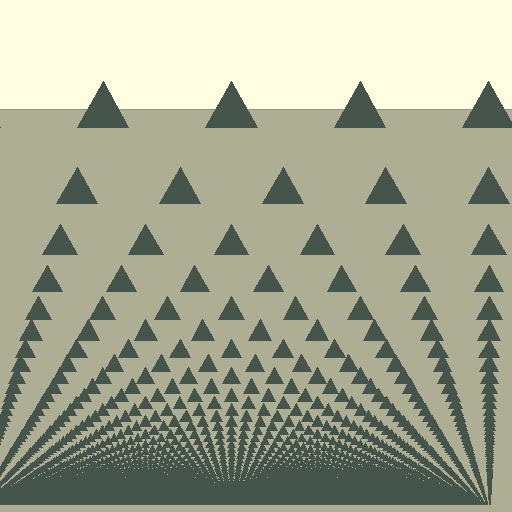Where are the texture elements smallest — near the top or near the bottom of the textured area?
Near the bottom.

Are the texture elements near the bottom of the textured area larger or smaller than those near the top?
Smaller. The gradient is inverted — elements near the bottom are smaller and denser.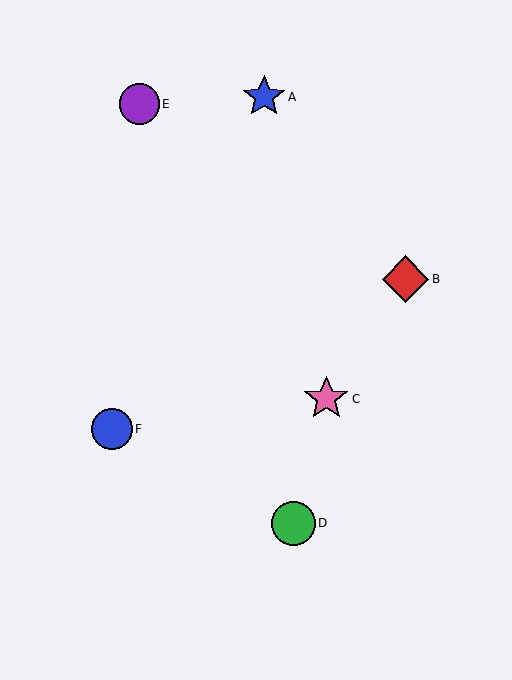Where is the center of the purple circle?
The center of the purple circle is at (139, 104).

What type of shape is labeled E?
Shape E is a purple circle.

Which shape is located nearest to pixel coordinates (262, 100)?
The blue star (labeled A) at (264, 97) is nearest to that location.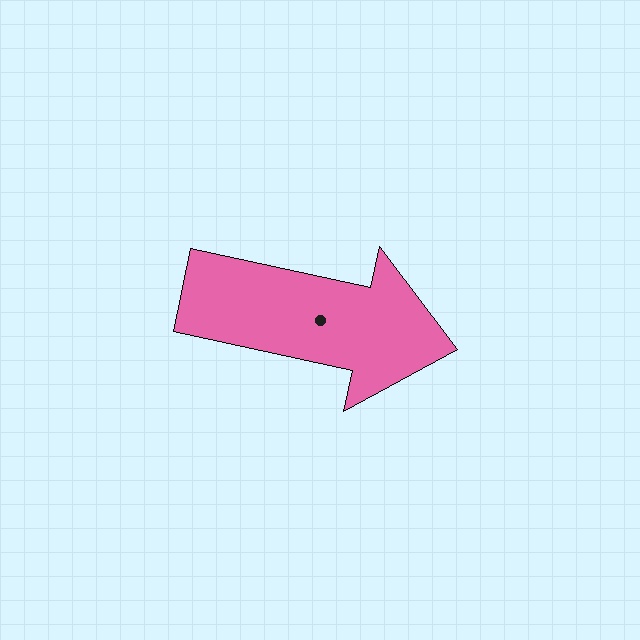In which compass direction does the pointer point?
East.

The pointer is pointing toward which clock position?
Roughly 3 o'clock.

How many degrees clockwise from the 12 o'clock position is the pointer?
Approximately 102 degrees.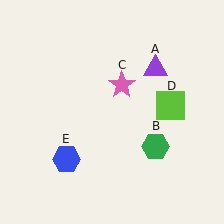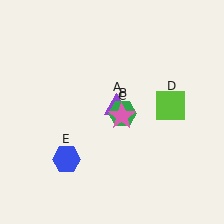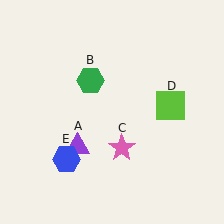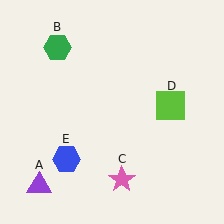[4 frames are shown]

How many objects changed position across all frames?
3 objects changed position: purple triangle (object A), green hexagon (object B), pink star (object C).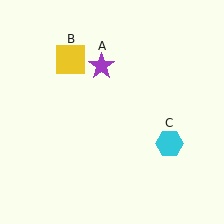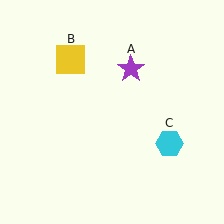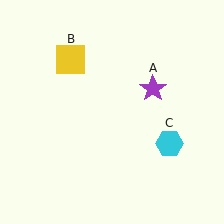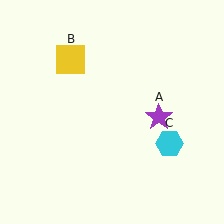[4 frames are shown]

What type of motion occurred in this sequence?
The purple star (object A) rotated clockwise around the center of the scene.